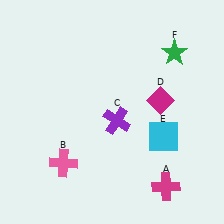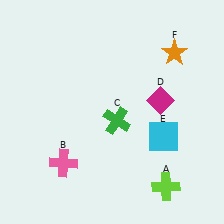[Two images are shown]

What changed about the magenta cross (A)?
In Image 1, A is magenta. In Image 2, it changed to lime.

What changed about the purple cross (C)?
In Image 1, C is purple. In Image 2, it changed to green.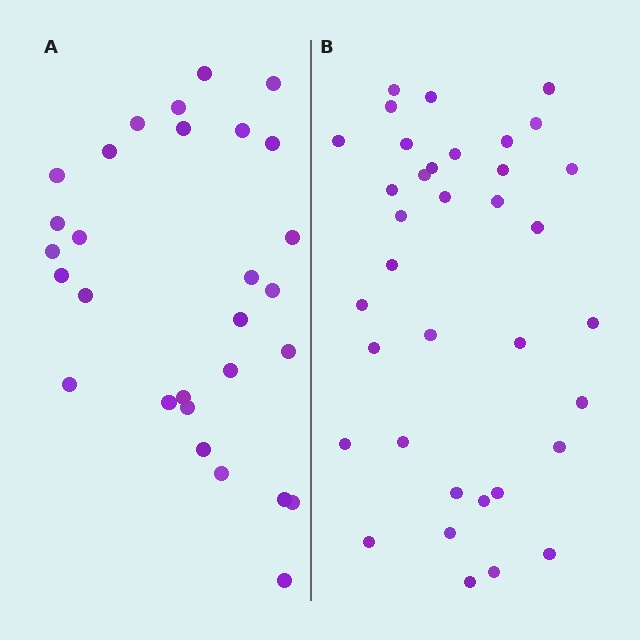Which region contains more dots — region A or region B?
Region B (the right region) has more dots.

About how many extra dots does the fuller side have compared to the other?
Region B has roughly 8 or so more dots than region A.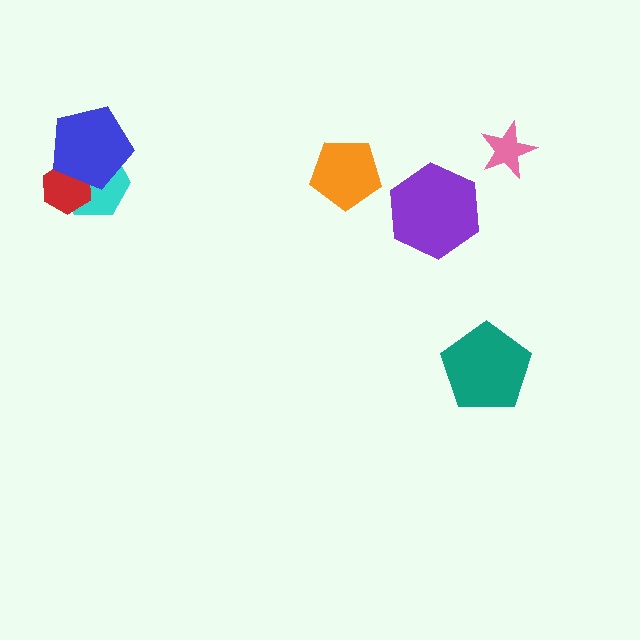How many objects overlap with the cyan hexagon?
2 objects overlap with the cyan hexagon.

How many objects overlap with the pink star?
0 objects overlap with the pink star.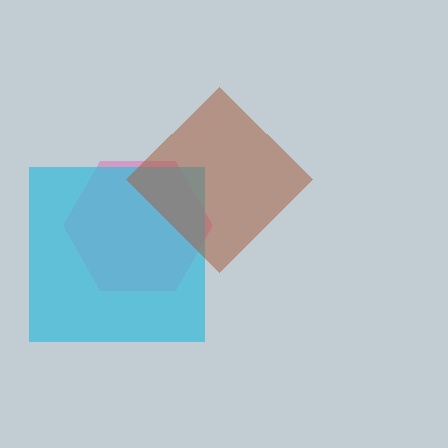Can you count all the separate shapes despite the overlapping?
Yes, there are 3 separate shapes.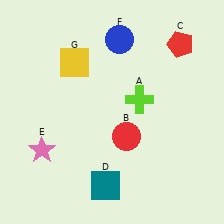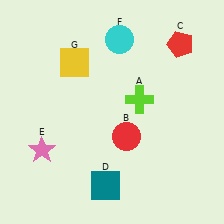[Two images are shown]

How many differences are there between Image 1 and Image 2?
There is 1 difference between the two images.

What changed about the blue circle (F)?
In Image 1, F is blue. In Image 2, it changed to cyan.